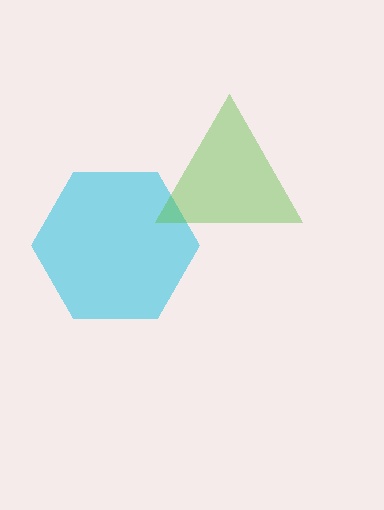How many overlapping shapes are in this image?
There are 2 overlapping shapes in the image.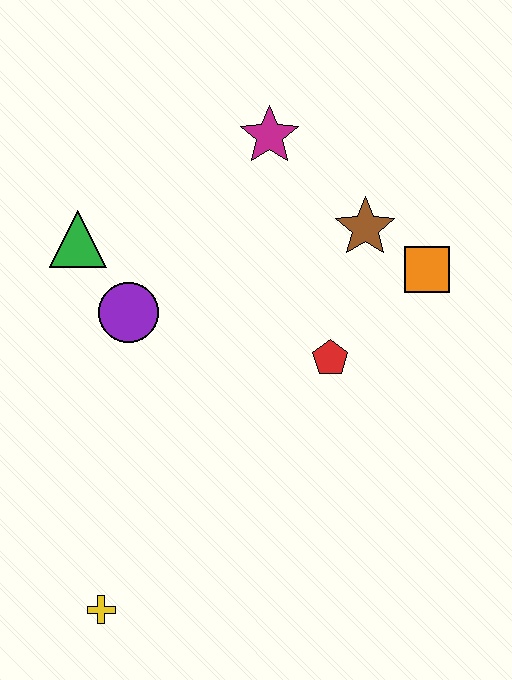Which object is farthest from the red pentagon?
The yellow cross is farthest from the red pentagon.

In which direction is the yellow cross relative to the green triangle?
The yellow cross is below the green triangle.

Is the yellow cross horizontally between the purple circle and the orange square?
No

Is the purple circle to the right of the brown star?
No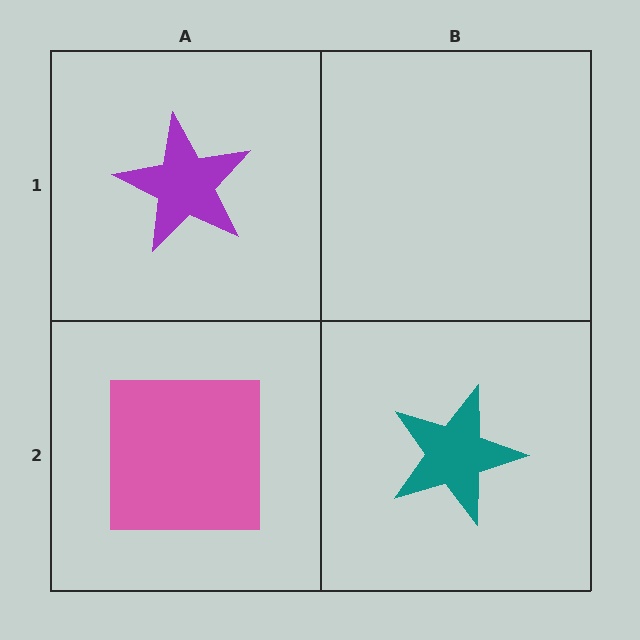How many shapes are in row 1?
1 shape.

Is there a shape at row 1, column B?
No, that cell is empty.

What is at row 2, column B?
A teal star.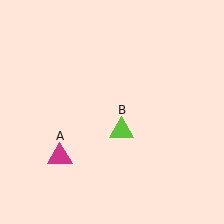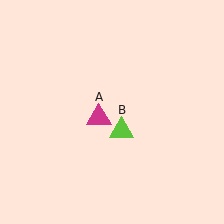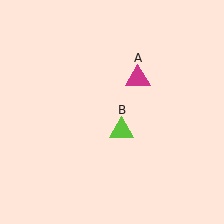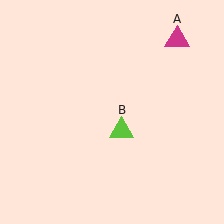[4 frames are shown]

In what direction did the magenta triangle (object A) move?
The magenta triangle (object A) moved up and to the right.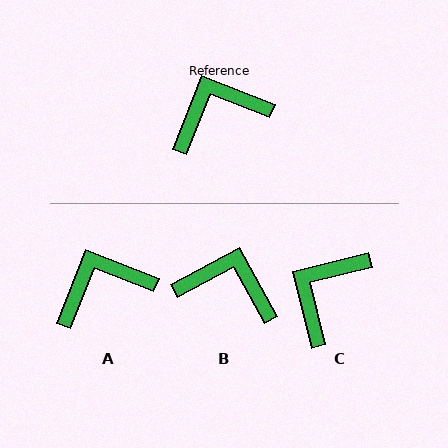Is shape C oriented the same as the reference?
No, it is off by about 35 degrees.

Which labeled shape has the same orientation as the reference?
A.